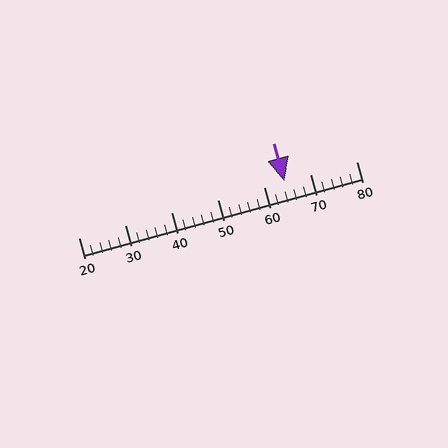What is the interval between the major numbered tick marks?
The major tick marks are spaced 10 units apart.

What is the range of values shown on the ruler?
The ruler shows values from 20 to 80.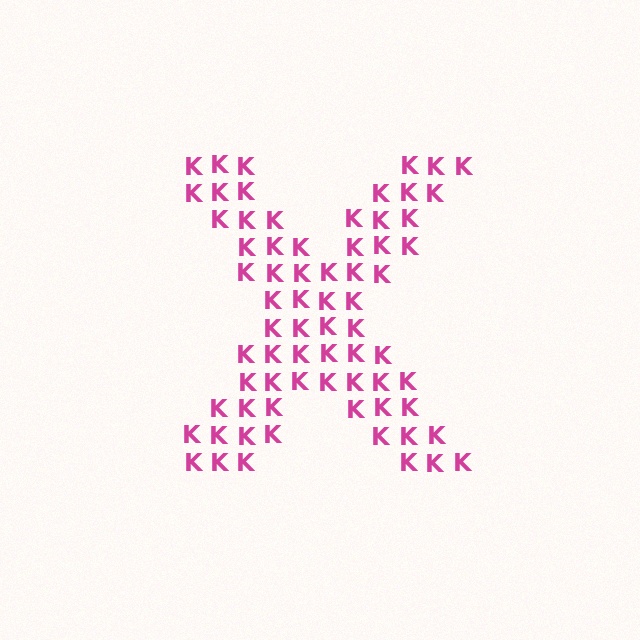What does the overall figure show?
The overall figure shows the letter X.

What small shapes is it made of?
It is made of small letter K's.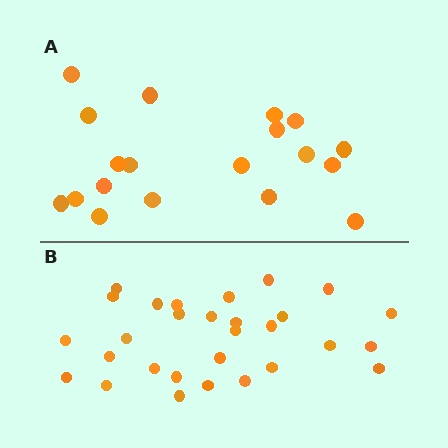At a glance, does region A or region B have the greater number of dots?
Region B (the bottom region) has more dots.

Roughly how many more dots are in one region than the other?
Region B has roughly 10 or so more dots than region A.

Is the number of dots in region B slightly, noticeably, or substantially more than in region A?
Region B has substantially more. The ratio is roughly 1.5 to 1.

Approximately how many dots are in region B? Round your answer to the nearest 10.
About 30 dots. (The exact count is 29, which rounds to 30.)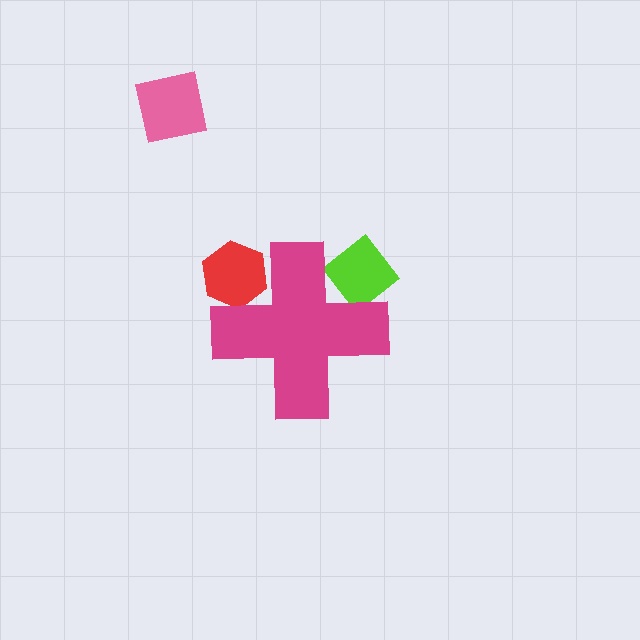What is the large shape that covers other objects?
A magenta cross.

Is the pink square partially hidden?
No, the pink square is fully visible.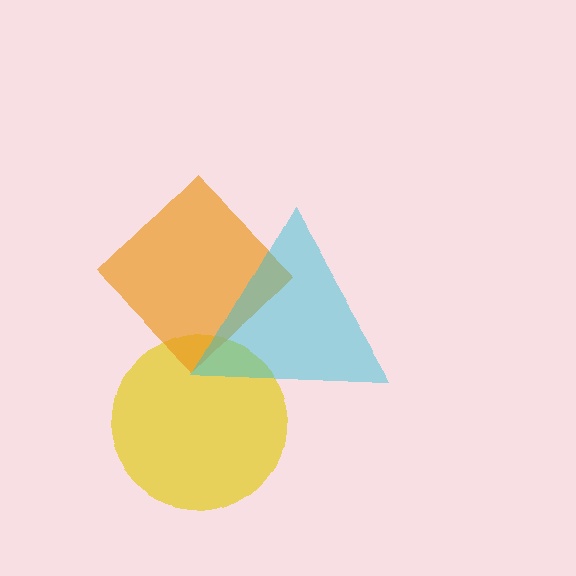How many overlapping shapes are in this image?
There are 3 overlapping shapes in the image.